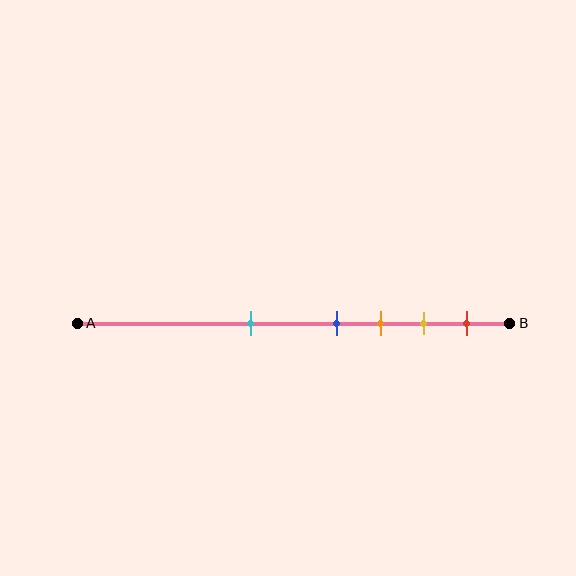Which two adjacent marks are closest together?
The blue and orange marks are the closest adjacent pair.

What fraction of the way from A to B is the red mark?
The red mark is approximately 90% (0.9) of the way from A to B.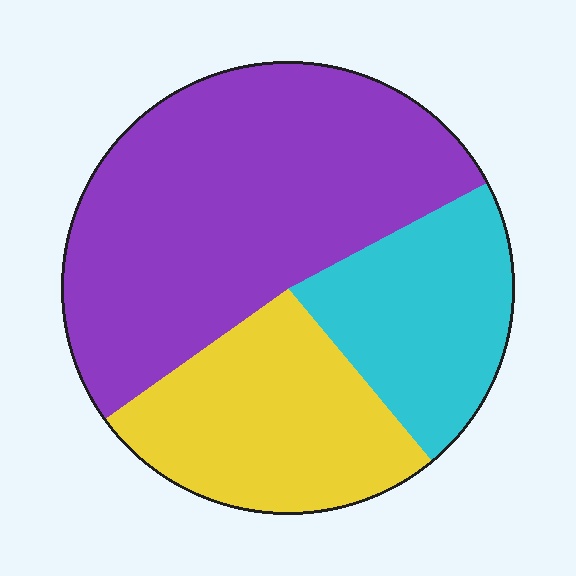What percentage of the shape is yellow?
Yellow takes up between a quarter and a half of the shape.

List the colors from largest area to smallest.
From largest to smallest: purple, yellow, cyan.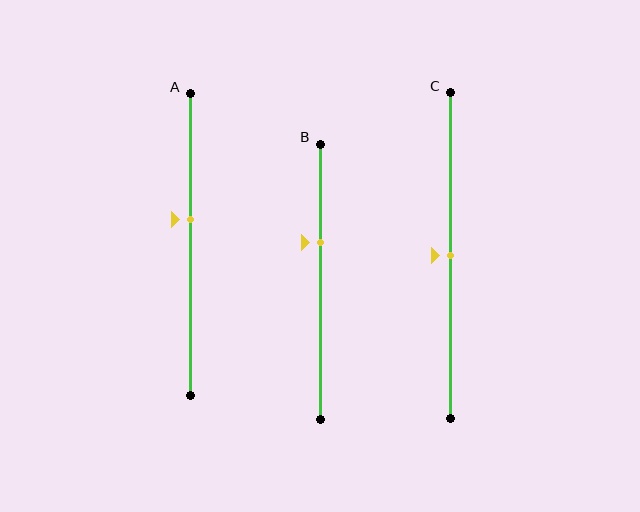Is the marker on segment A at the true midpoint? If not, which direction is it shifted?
No, the marker on segment A is shifted upward by about 8% of the segment length.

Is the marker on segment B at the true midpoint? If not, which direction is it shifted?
No, the marker on segment B is shifted upward by about 14% of the segment length.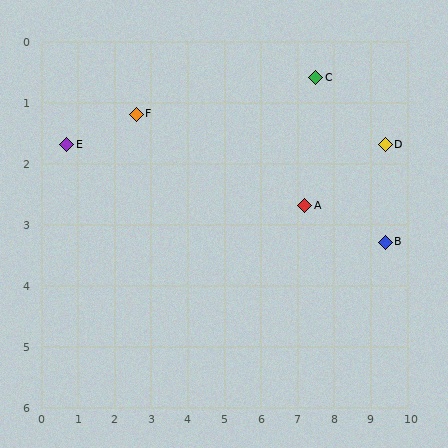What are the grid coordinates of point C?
Point C is at approximately (7.5, 0.6).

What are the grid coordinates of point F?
Point F is at approximately (2.6, 1.2).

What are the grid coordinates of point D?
Point D is at approximately (9.4, 1.7).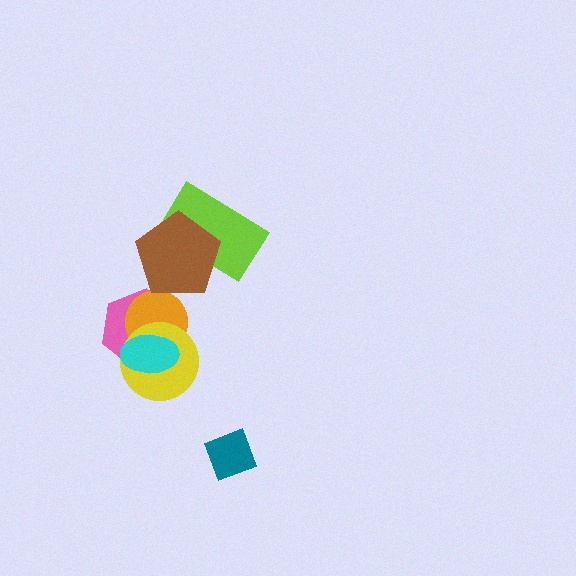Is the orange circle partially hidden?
Yes, it is partially covered by another shape.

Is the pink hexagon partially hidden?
Yes, it is partially covered by another shape.